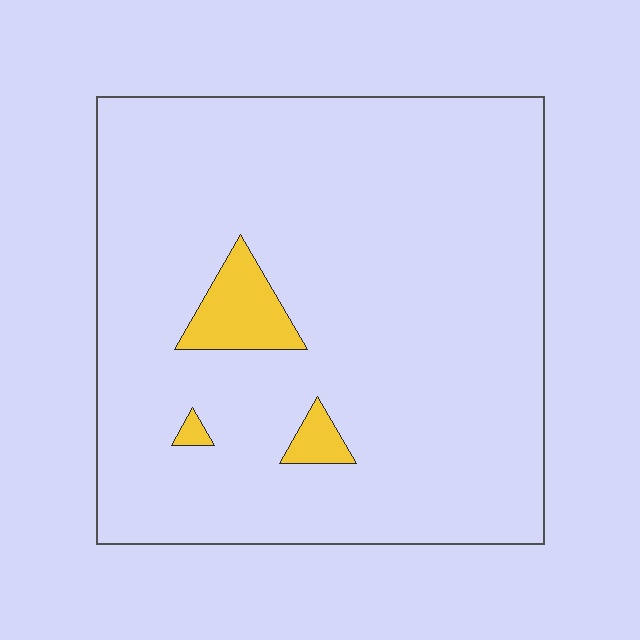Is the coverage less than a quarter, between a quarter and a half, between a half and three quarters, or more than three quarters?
Less than a quarter.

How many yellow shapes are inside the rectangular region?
3.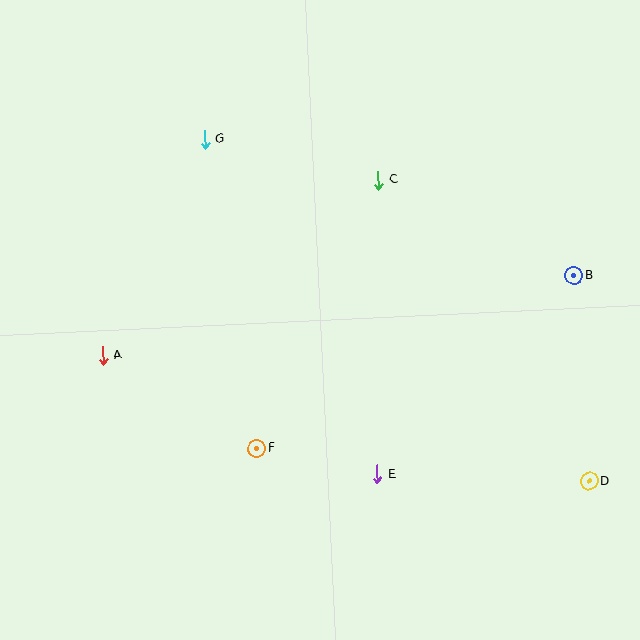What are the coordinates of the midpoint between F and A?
The midpoint between F and A is at (180, 402).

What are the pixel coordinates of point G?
Point G is at (205, 139).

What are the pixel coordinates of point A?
Point A is at (103, 356).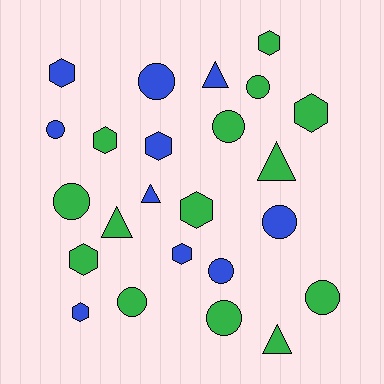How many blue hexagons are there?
There are 4 blue hexagons.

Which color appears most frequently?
Green, with 14 objects.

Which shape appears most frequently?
Circle, with 10 objects.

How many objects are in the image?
There are 24 objects.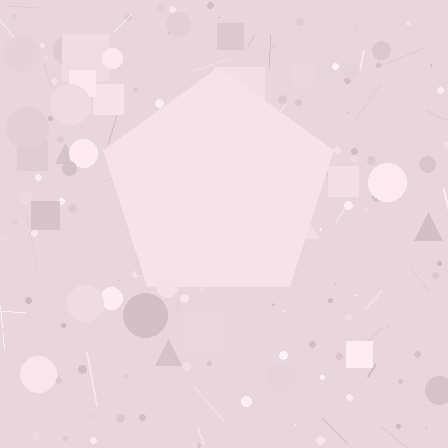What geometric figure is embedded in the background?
A pentagon is embedded in the background.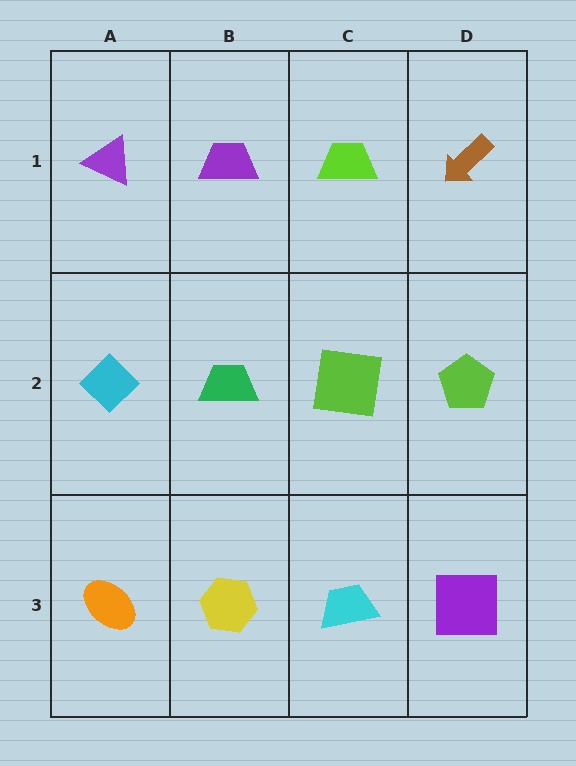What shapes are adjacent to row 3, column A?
A cyan diamond (row 2, column A), a yellow hexagon (row 3, column B).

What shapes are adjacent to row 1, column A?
A cyan diamond (row 2, column A), a purple trapezoid (row 1, column B).